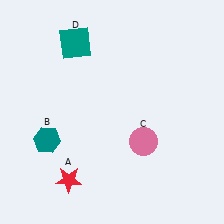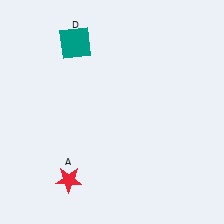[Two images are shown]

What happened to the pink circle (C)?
The pink circle (C) was removed in Image 2. It was in the bottom-right area of Image 1.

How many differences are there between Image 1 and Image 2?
There are 2 differences between the two images.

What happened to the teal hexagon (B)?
The teal hexagon (B) was removed in Image 2. It was in the bottom-left area of Image 1.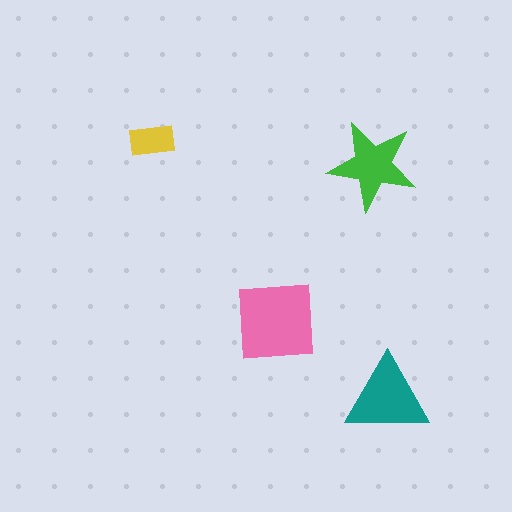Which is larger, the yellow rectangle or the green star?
The green star.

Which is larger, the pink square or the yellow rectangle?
The pink square.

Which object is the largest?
The pink square.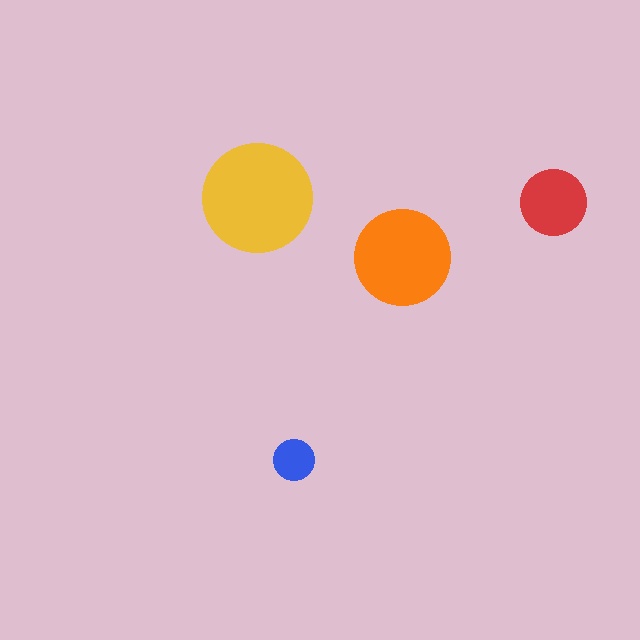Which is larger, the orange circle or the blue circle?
The orange one.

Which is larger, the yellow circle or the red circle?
The yellow one.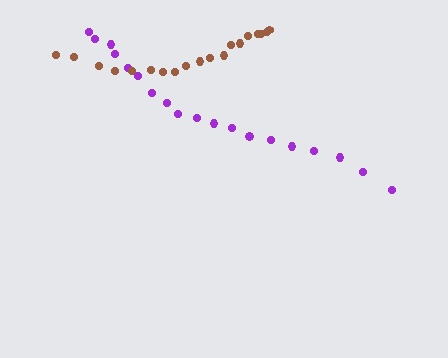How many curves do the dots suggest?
There are 2 distinct paths.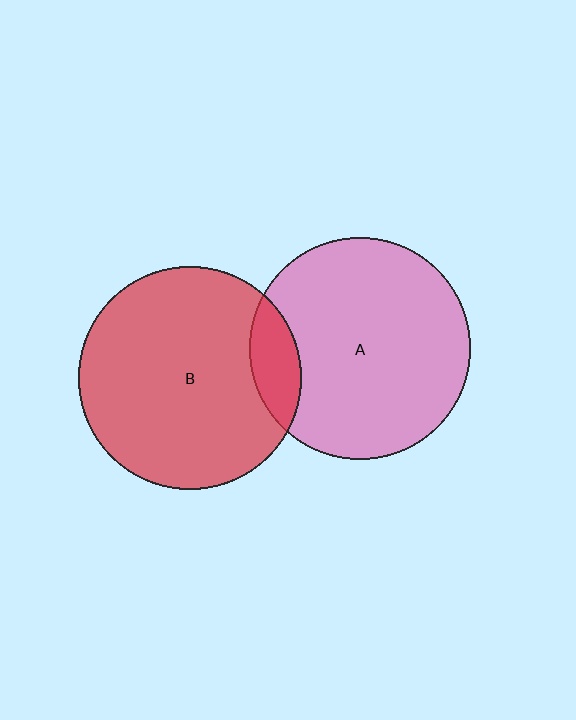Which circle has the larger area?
Circle B (red).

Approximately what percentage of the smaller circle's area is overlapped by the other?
Approximately 10%.